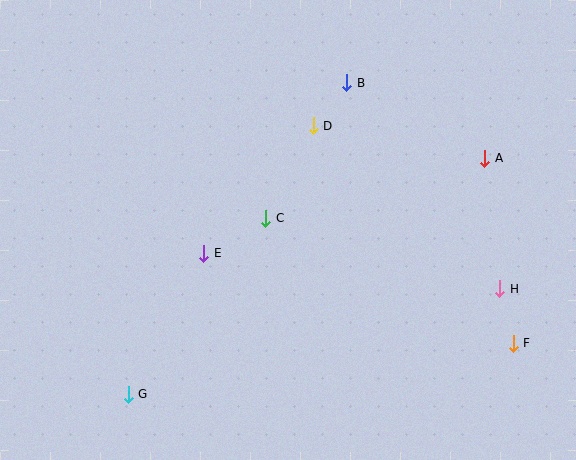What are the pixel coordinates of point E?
Point E is at (204, 253).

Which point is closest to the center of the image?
Point C at (266, 218) is closest to the center.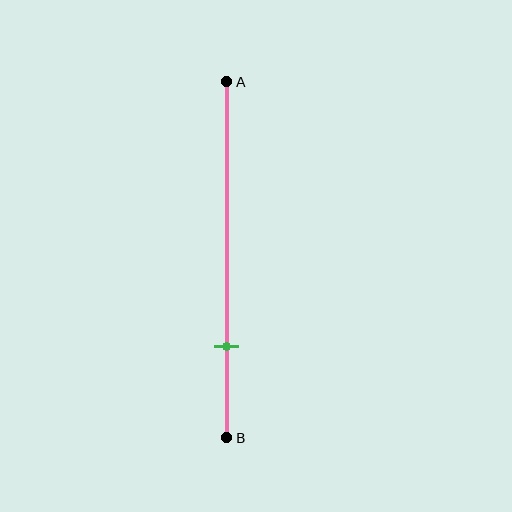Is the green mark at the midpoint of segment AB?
No, the mark is at about 75% from A, not at the 50% midpoint.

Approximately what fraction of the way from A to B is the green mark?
The green mark is approximately 75% of the way from A to B.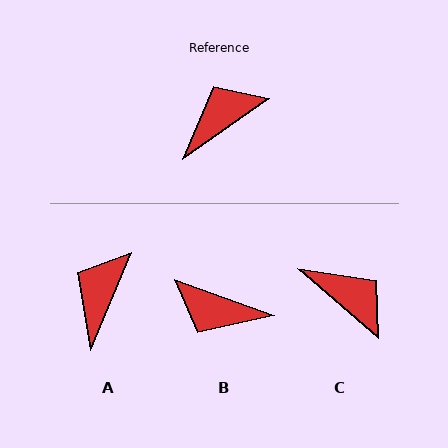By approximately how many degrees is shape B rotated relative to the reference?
Approximately 125 degrees counter-clockwise.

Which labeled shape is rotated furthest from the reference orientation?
B, about 125 degrees away.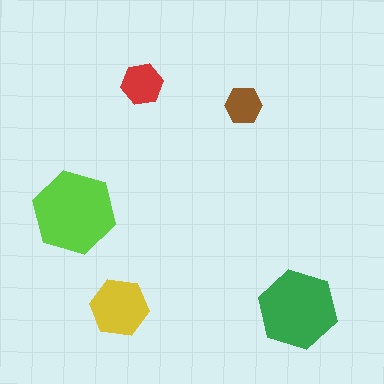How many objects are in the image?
There are 5 objects in the image.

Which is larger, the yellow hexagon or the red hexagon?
The yellow one.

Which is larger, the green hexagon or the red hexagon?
The green one.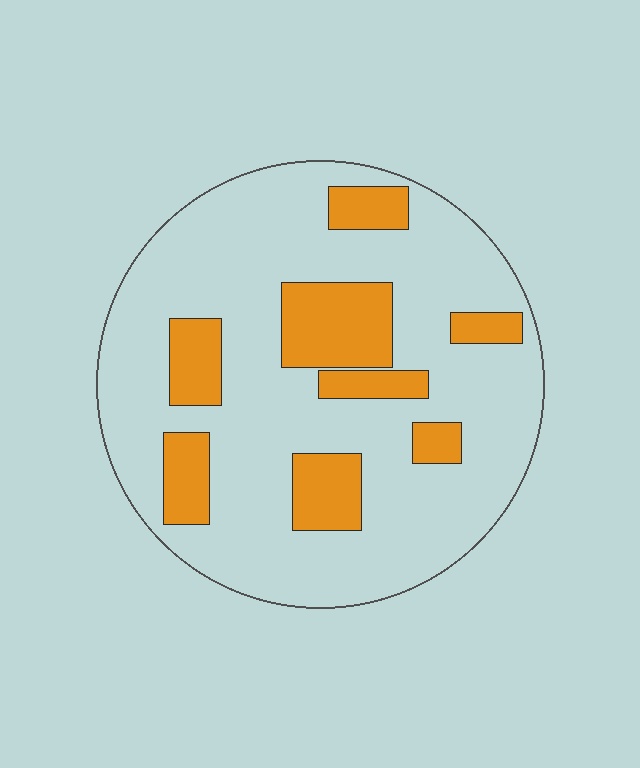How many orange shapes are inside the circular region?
8.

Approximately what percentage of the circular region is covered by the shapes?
Approximately 20%.